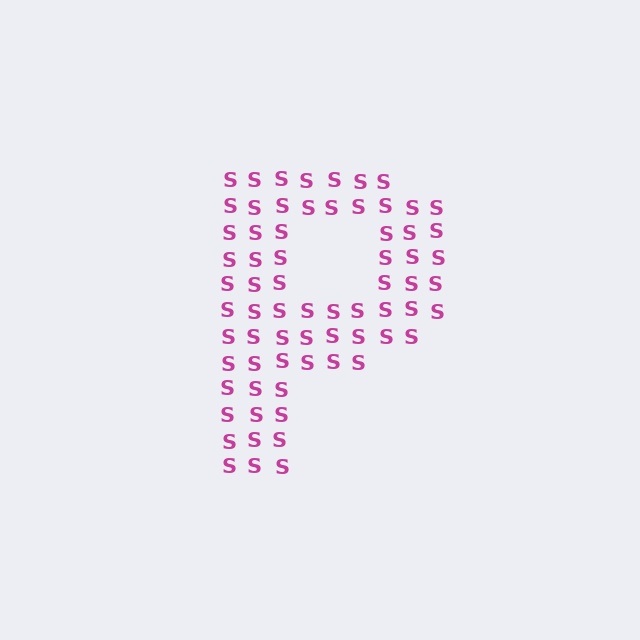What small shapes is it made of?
It is made of small letter S's.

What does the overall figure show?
The overall figure shows the letter P.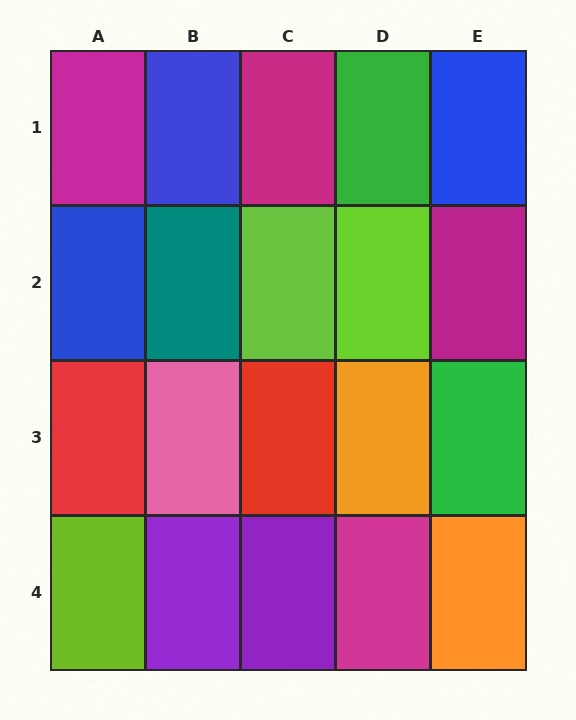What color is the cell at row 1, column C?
Magenta.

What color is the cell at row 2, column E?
Magenta.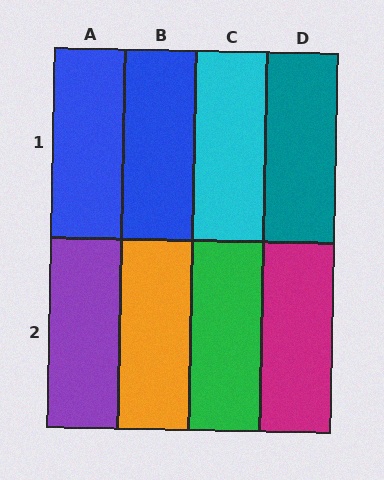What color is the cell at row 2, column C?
Green.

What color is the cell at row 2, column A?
Purple.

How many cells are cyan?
1 cell is cyan.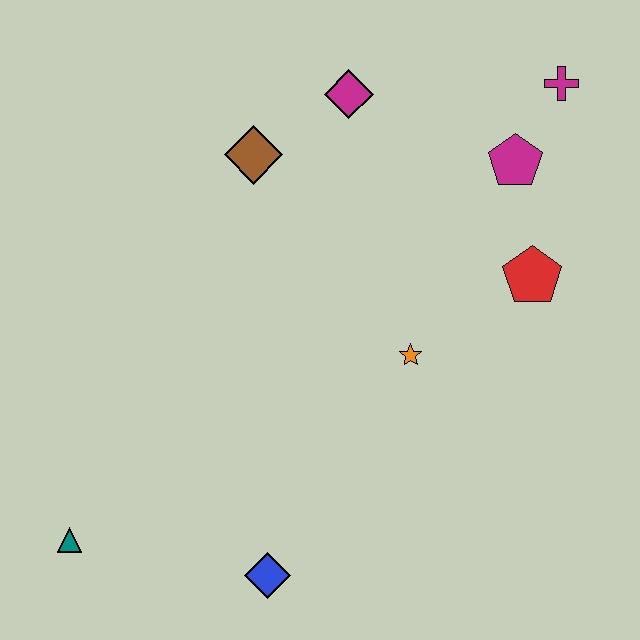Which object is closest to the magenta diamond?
The brown diamond is closest to the magenta diamond.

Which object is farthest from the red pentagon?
The teal triangle is farthest from the red pentagon.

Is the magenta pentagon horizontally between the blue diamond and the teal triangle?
No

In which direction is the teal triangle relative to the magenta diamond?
The teal triangle is below the magenta diamond.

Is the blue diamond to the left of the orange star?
Yes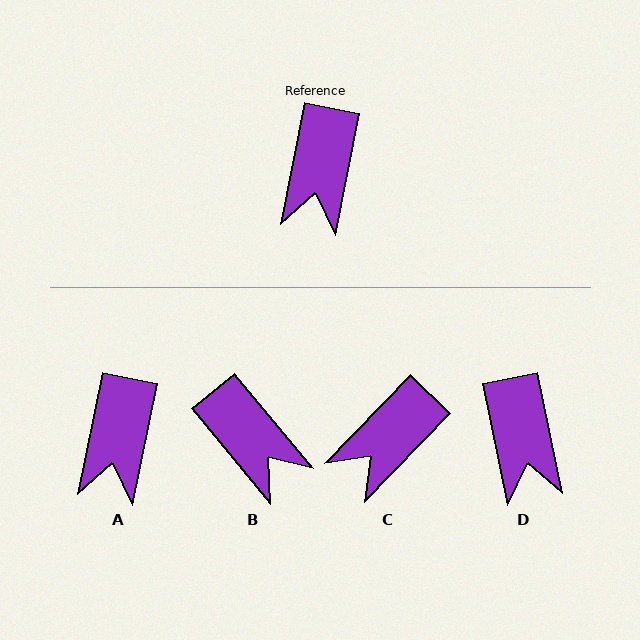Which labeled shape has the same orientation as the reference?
A.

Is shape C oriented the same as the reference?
No, it is off by about 33 degrees.